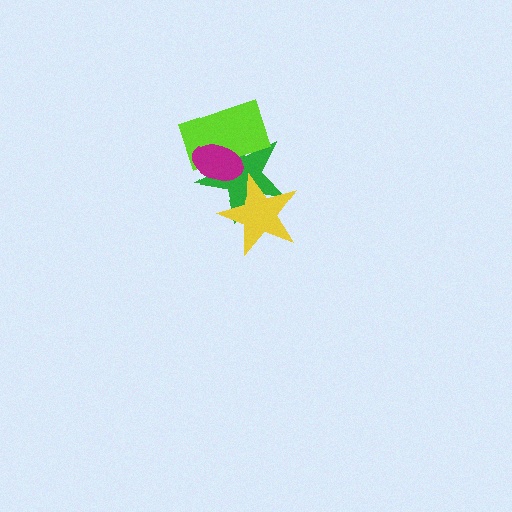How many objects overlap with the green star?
3 objects overlap with the green star.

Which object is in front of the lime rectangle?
The magenta ellipse is in front of the lime rectangle.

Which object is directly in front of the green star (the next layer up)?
The lime rectangle is directly in front of the green star.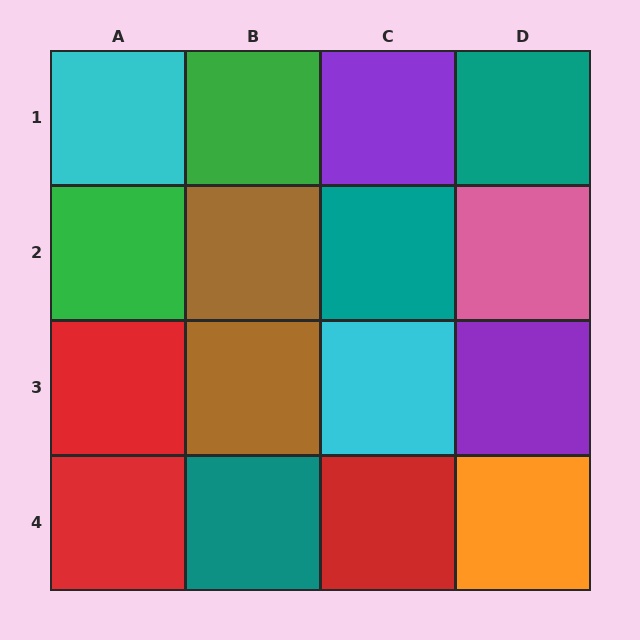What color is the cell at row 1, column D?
Teal.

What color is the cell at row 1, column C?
Purple.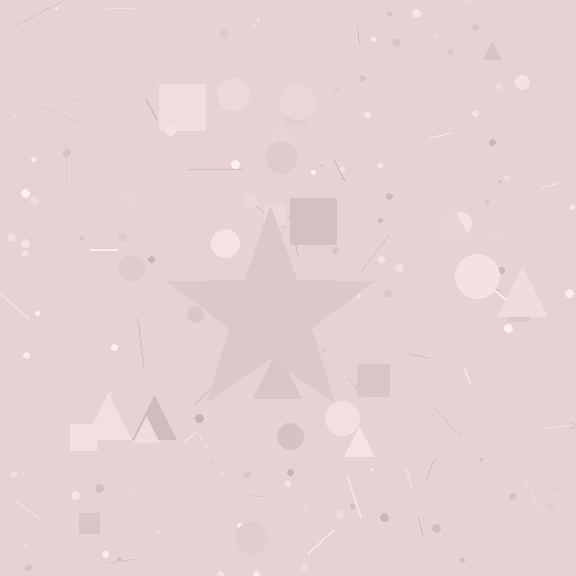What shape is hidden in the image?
A star is hidden in the image.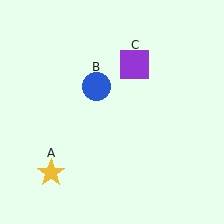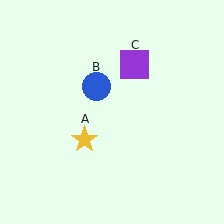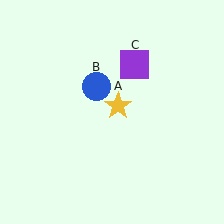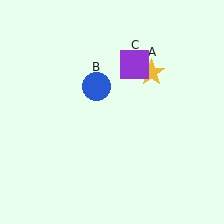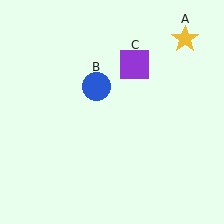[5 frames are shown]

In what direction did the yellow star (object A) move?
The yellow star (object A) moved up and to the right.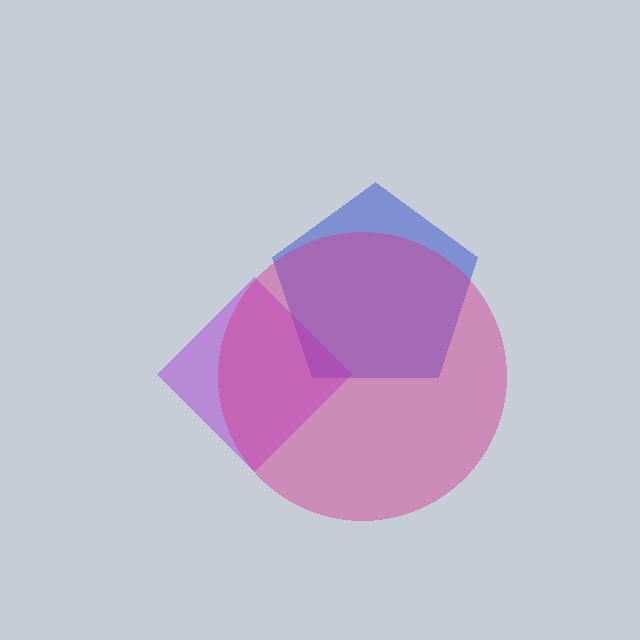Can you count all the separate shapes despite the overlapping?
Yes, there are 3 separate shapes.